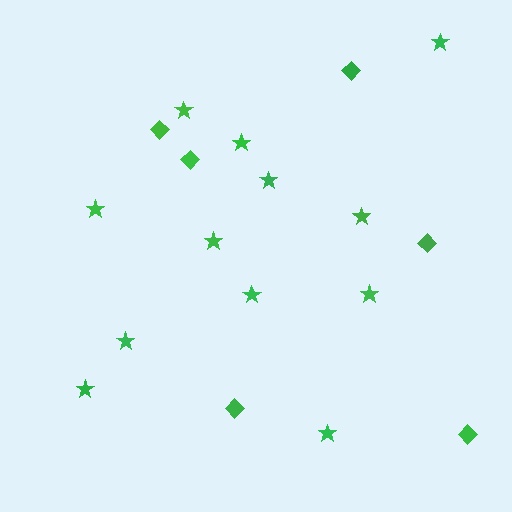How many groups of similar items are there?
There are 2 groups: one group of diamonds (6) and one group of stars (12).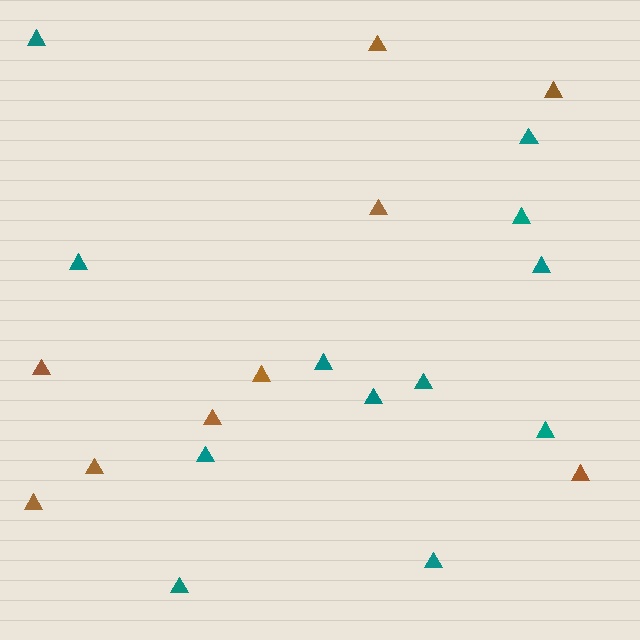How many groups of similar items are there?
There are 2 groups: one group of brown triangles (9) and one group of teal triangles (12).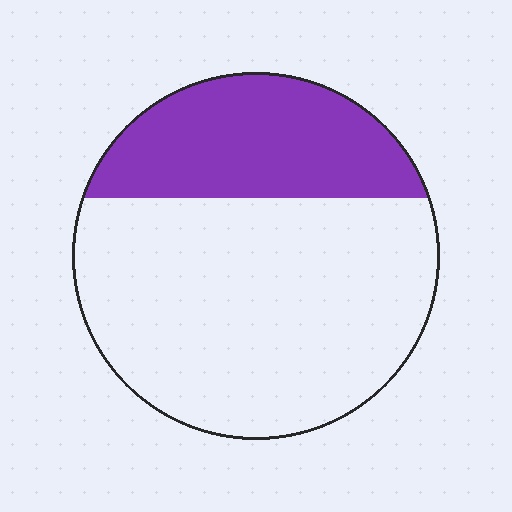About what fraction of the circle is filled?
About one third (1/3).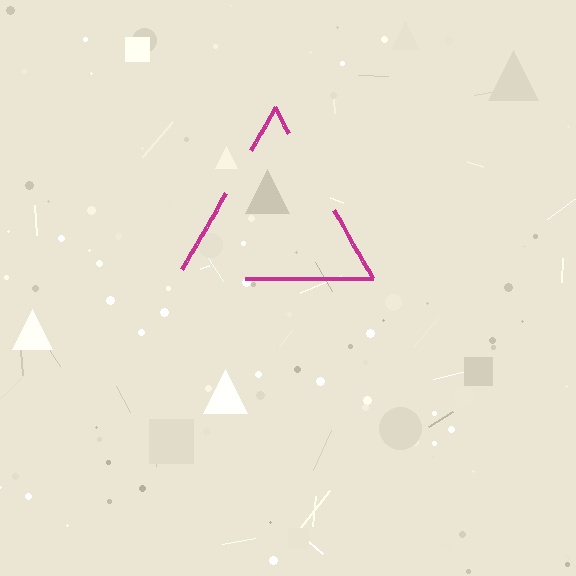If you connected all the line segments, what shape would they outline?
They would outline a triangle.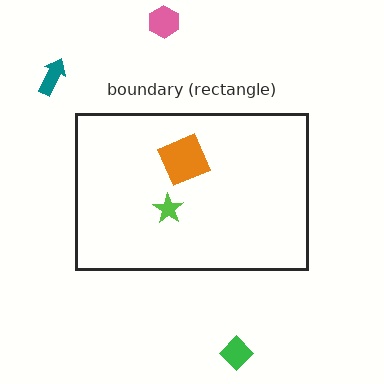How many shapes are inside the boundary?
2 inside, 3 outside.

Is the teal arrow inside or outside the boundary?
Outside.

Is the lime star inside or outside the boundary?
Inside.